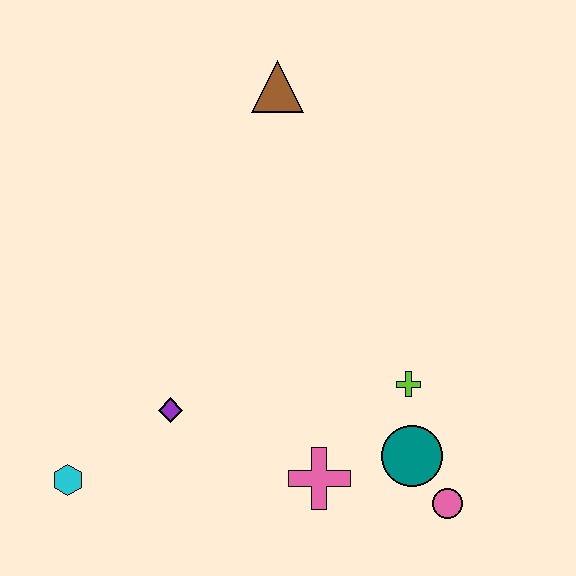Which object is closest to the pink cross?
The teal circle is closest to the pink cross.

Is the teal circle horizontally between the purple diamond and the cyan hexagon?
No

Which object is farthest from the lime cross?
The cyan hexagon is farthest from the lime cross.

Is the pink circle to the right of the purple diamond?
Yes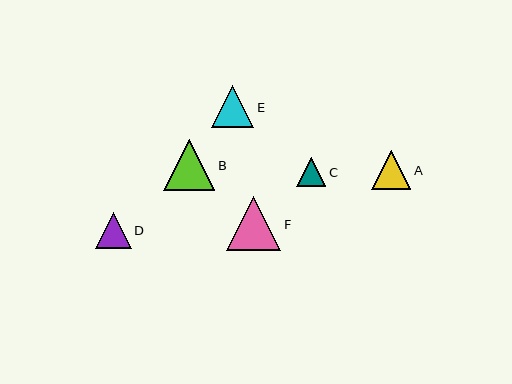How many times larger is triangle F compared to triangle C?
Triangle F is approximately 1.9 times the size of triangle C.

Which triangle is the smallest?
Triangle C is the smallest with a size of approximately 29 pixels.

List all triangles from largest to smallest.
From largest to smallest: F, B, E, A, D, C.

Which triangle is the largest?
Triangle F is the largest with a size of approximately 54 pixels.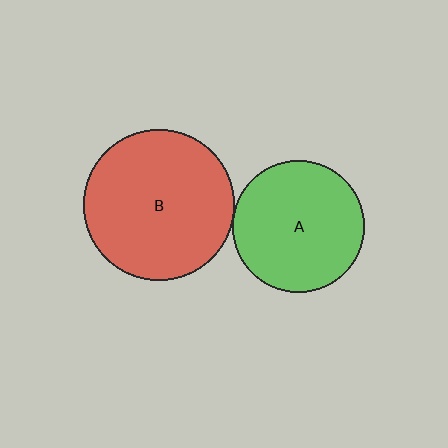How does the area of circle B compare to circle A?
Approximately 1.3 times.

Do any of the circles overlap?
No, none of the circles overlap.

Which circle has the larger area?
Circle B (red).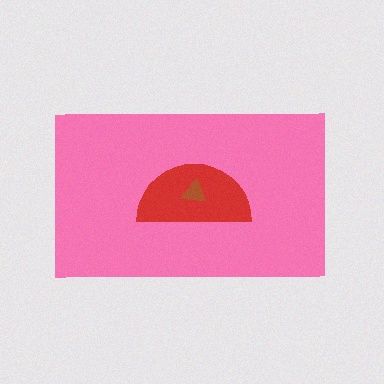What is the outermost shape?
The pink rectangle.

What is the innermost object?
The brown triangle.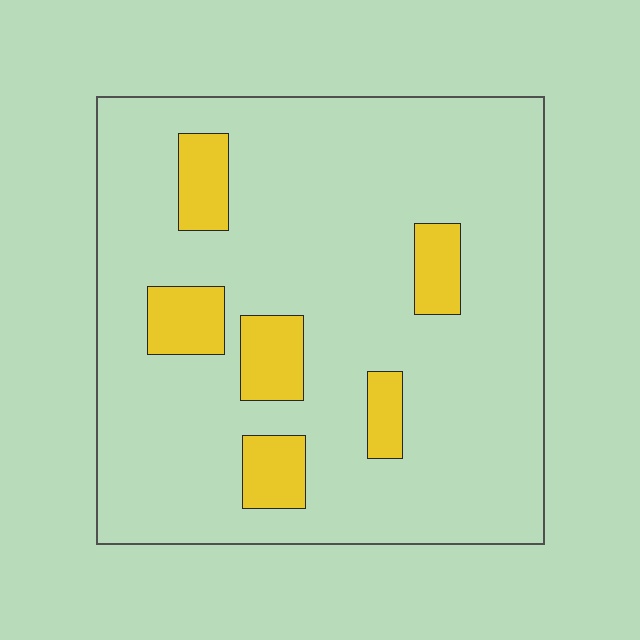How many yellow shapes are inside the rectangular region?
6.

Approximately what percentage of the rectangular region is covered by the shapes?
Approximately 15%.